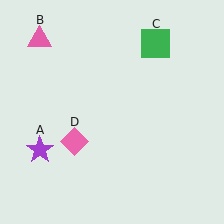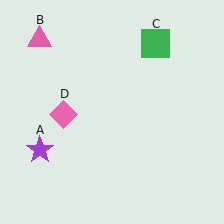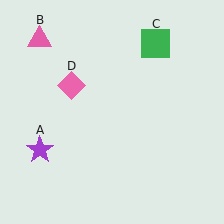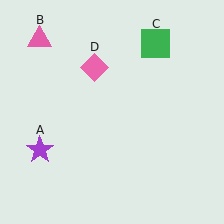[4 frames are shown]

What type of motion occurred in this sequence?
The pink diamond (object D) rotated clockwise around the center of the scene.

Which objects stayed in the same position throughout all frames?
Purple star (object A) and pink triangle (object B) and green square (object C) remained stationary.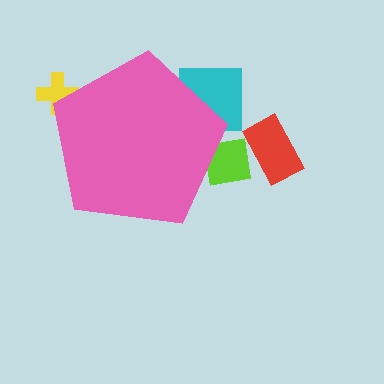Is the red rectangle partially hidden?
No, the red rectangle is fully visible.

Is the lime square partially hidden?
Yes, the lime square is partially hidden behind the pink pentagon.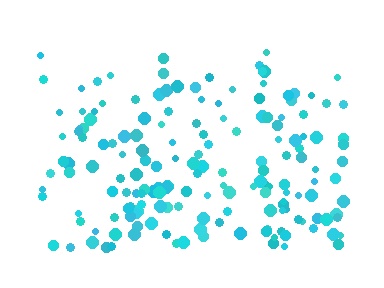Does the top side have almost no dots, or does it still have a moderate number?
Still a moderate number, just noticeably fewer than the bottom.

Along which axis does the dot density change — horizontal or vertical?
Vertical.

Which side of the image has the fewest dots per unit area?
The top.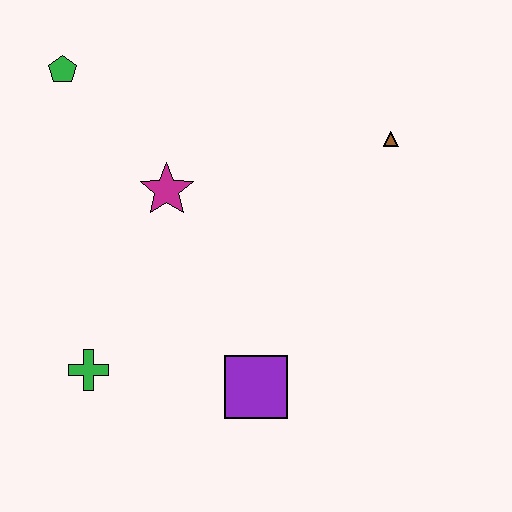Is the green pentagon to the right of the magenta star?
No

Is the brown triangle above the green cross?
Yes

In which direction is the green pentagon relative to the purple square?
The green pentagon is above the purple square.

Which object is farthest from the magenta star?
The brown triangle is farthest from the magenta star.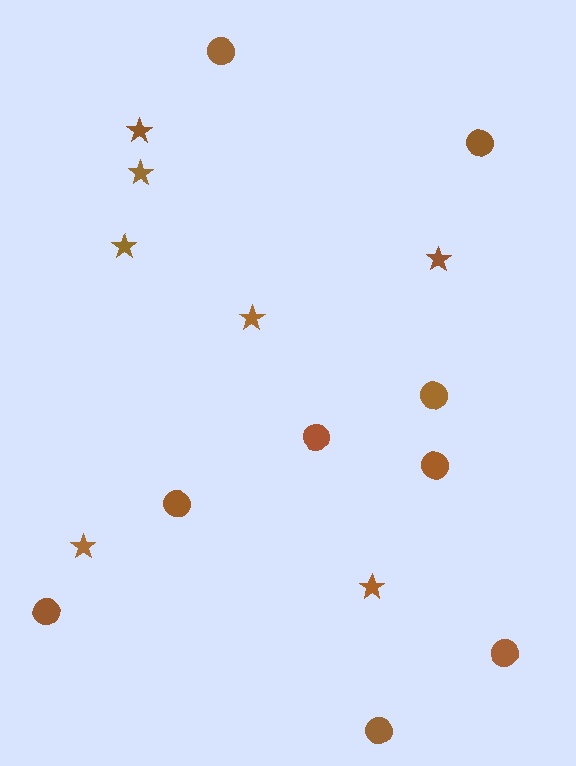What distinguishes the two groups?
There are 2 groups: one group of stars (7) and one group of circles (9).